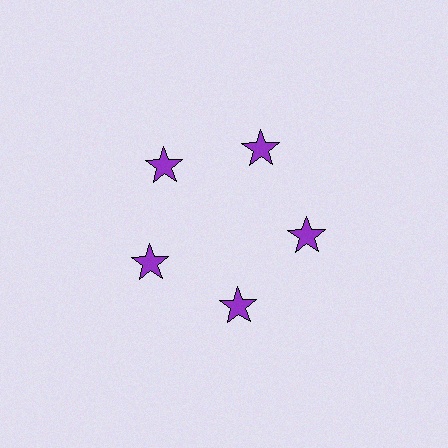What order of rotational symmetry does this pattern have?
This pattern has 5-fold rotational symmetry.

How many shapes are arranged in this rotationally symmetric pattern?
There are 5 shapes, arranged in 5 groups of 1.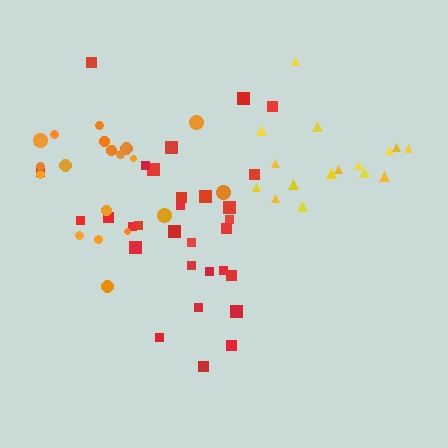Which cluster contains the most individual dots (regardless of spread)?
Red (30).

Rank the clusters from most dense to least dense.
orange, red, yellow.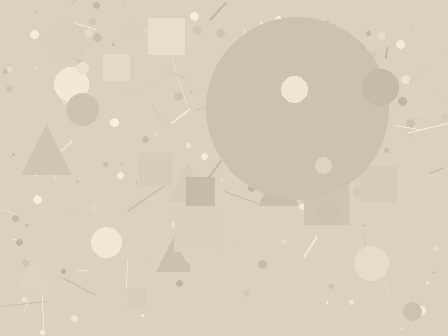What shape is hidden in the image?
A circle is hidden in the image.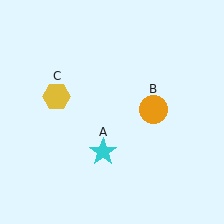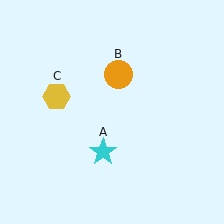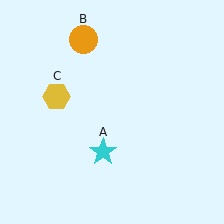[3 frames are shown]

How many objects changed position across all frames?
1 object changed position: orange circle (object B).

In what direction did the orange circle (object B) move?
The orange circle (object B) moved up and to the left.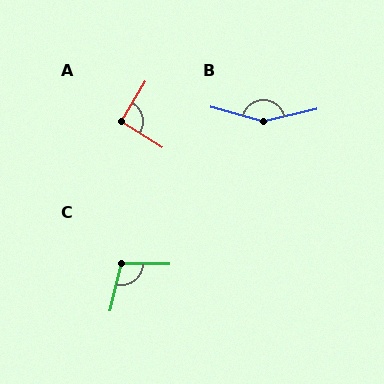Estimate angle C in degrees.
Approximately 103 degrees.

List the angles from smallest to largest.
A (90°), C (103°), B (152°).